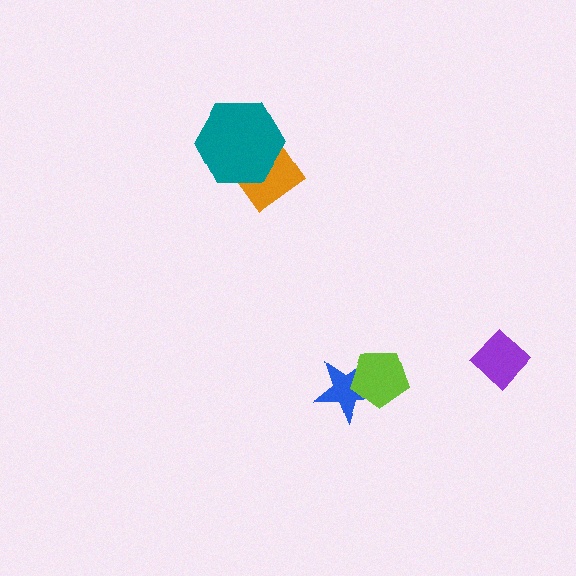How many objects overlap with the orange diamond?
1 object overlaps with the orange diamond.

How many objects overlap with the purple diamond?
0 objects overlap with the purple diamond.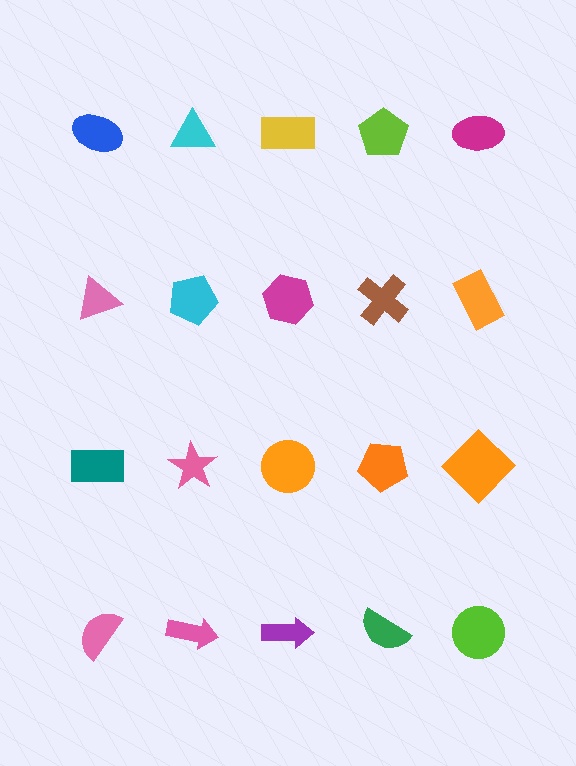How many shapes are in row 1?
5 shapes.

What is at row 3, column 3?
An orange circle.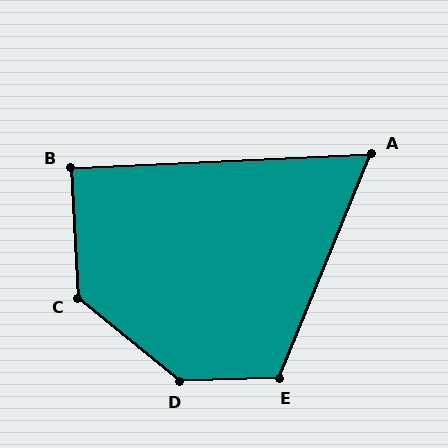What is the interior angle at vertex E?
Approximately 114 degrees (obtuse).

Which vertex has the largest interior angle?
D, at approximately 139 degrees.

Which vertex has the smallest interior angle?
A, at approximately 65 degrees.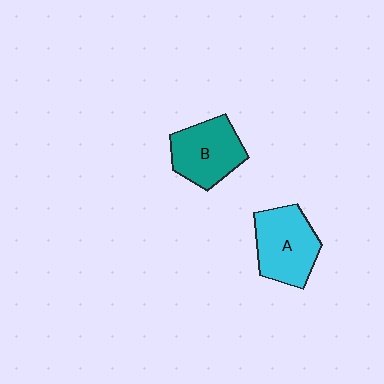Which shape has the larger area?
Shape A (cyan).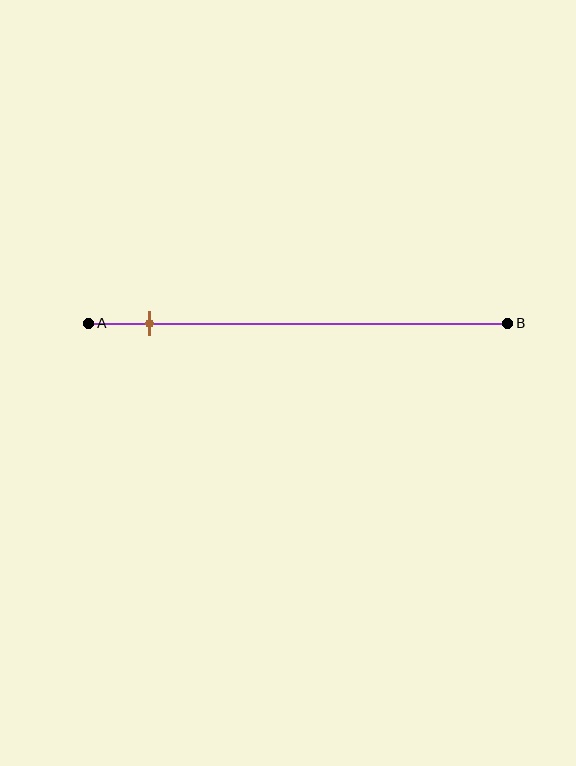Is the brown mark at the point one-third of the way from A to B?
No, the mark is at about 15% from A, not at the 33% one-third point.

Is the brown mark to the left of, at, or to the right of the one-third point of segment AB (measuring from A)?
The brown mark is to the left of the one-third point of segment AB.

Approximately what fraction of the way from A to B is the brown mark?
The brown mark is approximately 15% of the way from A to B.